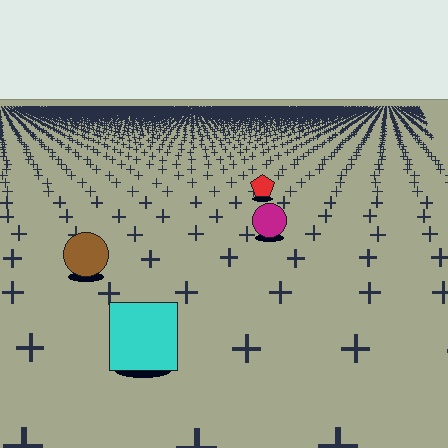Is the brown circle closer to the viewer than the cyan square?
No. The cyan square is closer — you can tell from the texture gradient: the ground texture is coarser near it.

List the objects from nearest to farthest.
From nearest to farthest: the cyan square, the brown circle, the magenta circle, the red pentagon.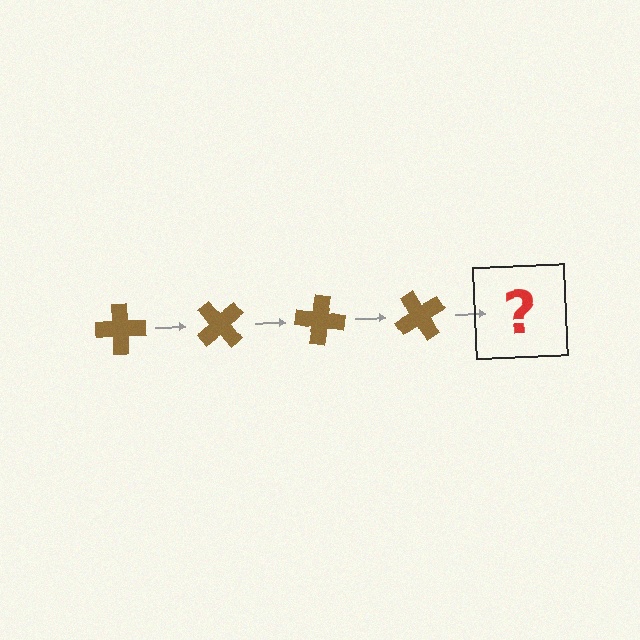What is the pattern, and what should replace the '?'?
The pattern is that the cross rotates 50 degrees each step. The '?' should be a brown cross rotated 200 degrees.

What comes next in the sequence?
The next element should be a brown cross rotated 200 degrees.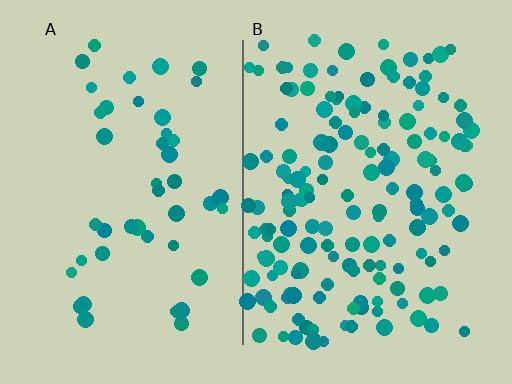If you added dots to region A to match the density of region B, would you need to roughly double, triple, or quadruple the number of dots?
Approximately triple.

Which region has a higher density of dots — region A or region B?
B (the right).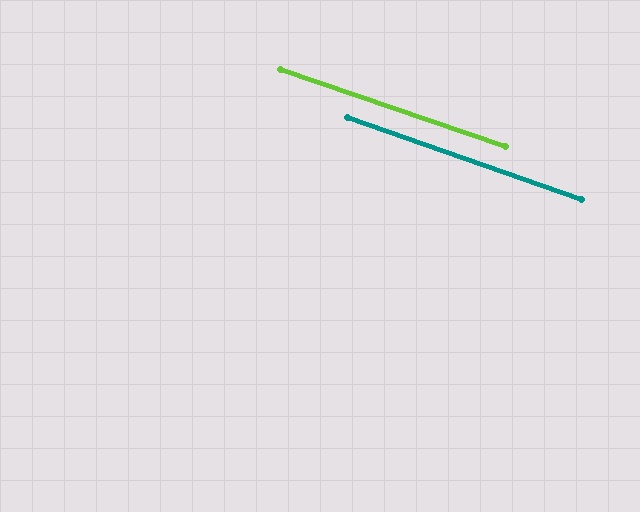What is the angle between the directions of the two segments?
Approximately 0 degrees.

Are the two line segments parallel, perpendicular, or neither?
Parallel — their directions differ by only 0.5°.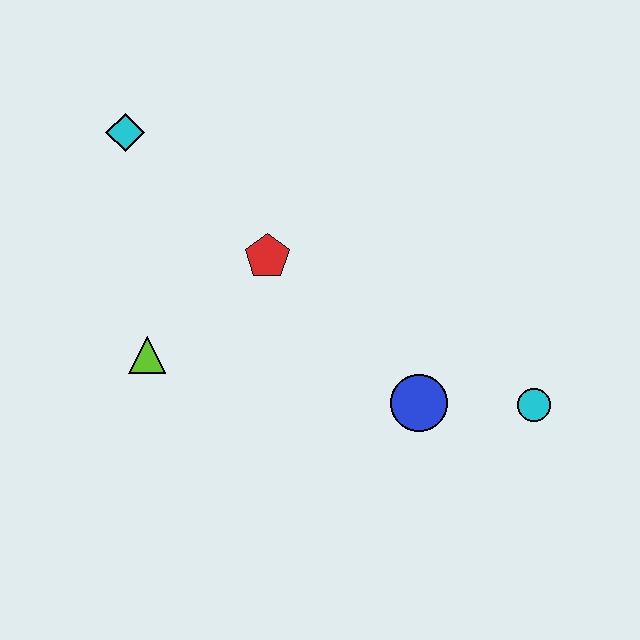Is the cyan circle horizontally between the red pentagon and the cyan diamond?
No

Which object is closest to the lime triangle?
The red pentagon is closest to the lime triangle.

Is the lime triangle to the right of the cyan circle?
No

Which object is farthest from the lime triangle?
The cyan circle is farthest from the lime triangle.